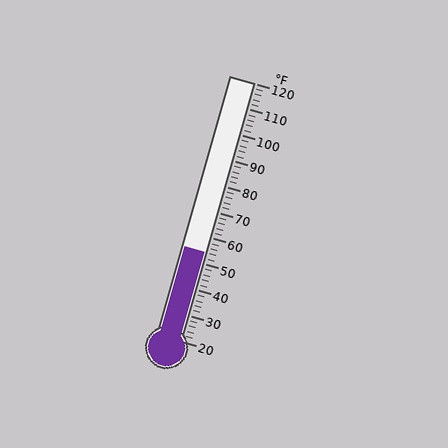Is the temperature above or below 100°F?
The temperature is below 100°F.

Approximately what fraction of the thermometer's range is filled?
The thermometer is filled to approximately 35% of its range.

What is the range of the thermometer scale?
The thermometer scale ranges from 20°F to 120°F.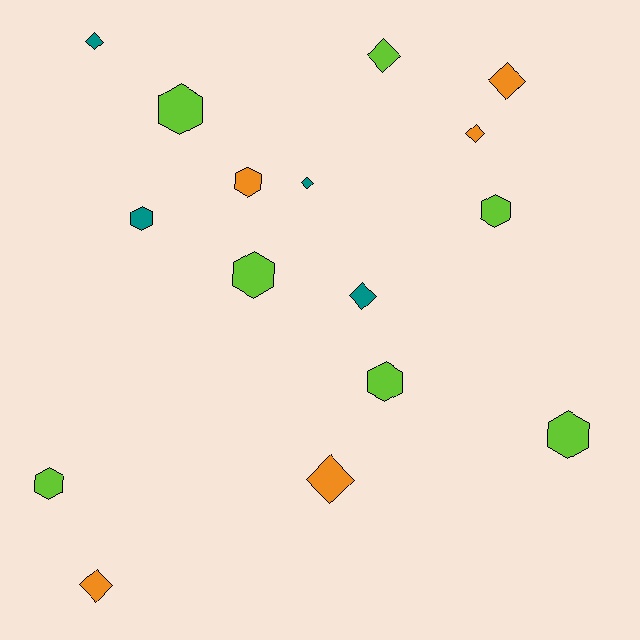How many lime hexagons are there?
There are 6 lime hexagons.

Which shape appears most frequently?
Diamond, with 8 objects.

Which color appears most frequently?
Lime, with 7 objects.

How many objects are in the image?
There are 16 objects.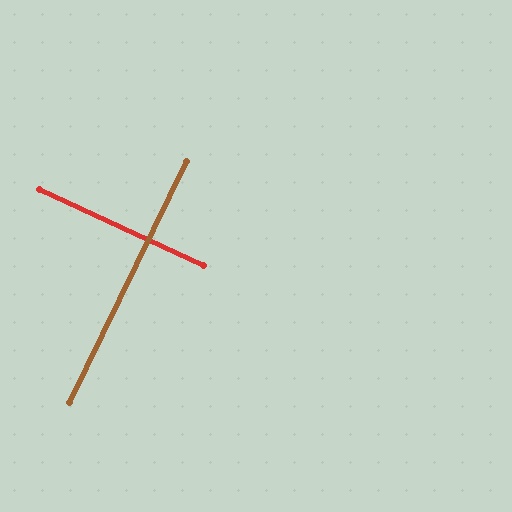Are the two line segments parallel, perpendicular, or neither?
Perpendicular — they meet at approximately 89°.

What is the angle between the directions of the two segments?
Approximately 89 degrees.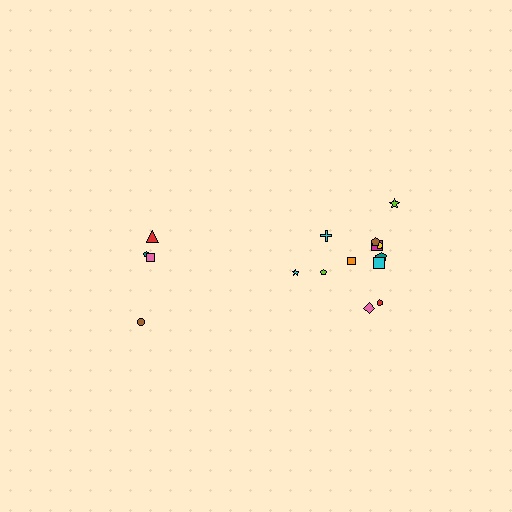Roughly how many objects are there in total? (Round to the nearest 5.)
Roughly 15 objects in total.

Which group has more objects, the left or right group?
The right group.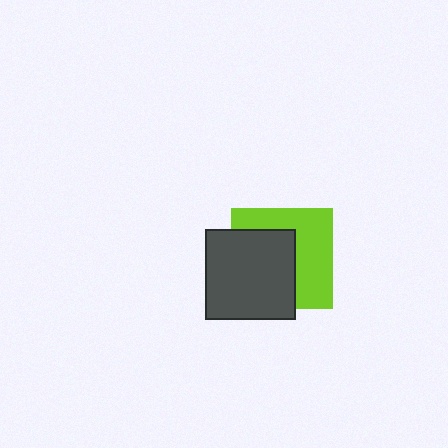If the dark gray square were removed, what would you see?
You would see the complete lime square.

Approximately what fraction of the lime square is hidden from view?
Roughly 49% of the lime square is hidden behind the dark gray square.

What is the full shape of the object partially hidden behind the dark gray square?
The partially hidden object is a lime square.